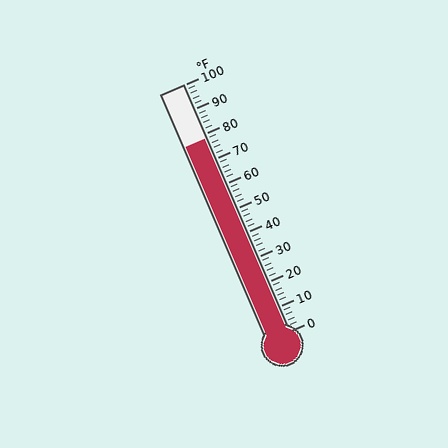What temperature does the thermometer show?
The thermometer shows approximately 78°F.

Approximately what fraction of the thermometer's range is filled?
The thermometer is filled to approximately 80% of its range.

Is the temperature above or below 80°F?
The temperature is below 80°F.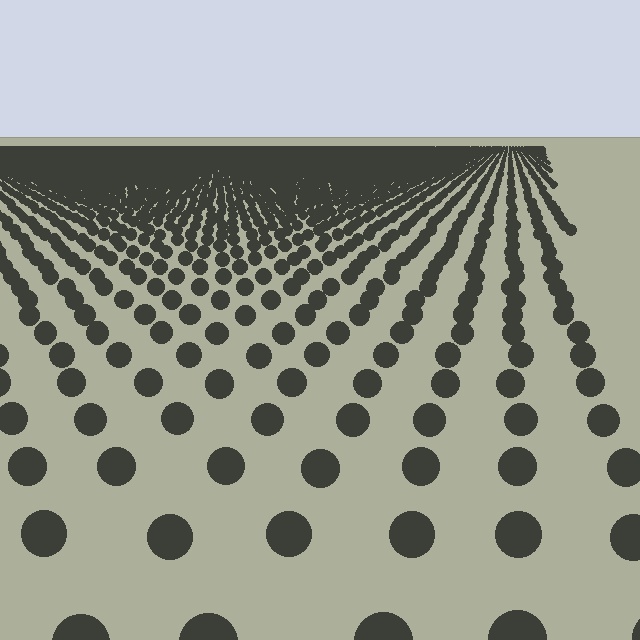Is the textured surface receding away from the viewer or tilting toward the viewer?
The surface is receding away from the viewer. Texture elements get smaller and denser toward the top.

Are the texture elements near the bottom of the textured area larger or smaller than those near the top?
Larger. Near the bottom, elements are closer to the viewer and appear at a bigger on-screen size.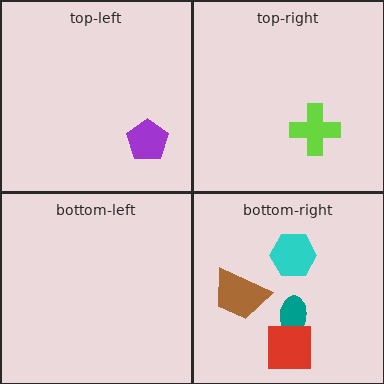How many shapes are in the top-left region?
1.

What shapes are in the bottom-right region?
The cyan hexagon, the teal ellipse, the brown trapezoid, the red square.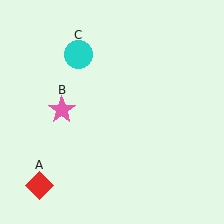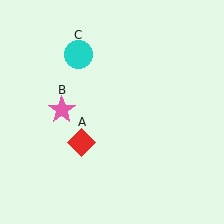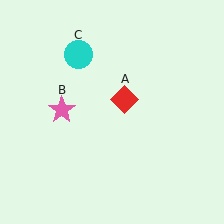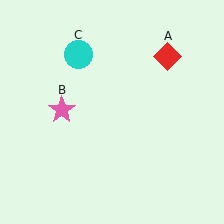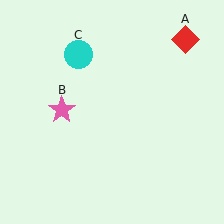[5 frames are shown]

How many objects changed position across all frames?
1 object changed position: red diamond (object A).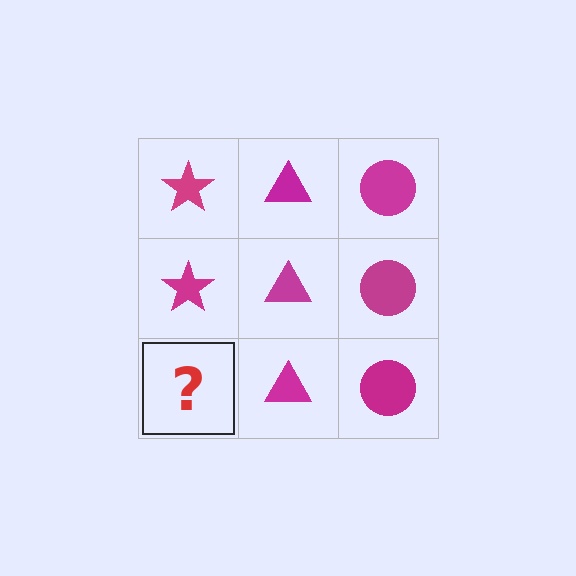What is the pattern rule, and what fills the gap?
The rule is that each column has a consistent shape. The gap should be filled with a magenta star.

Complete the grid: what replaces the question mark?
The question mark should be replaced with a magenta star.